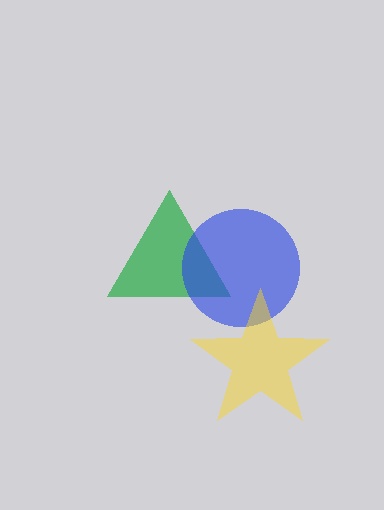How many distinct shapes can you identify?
There are 3 distinct shapes: a green triangle, a blue circle, a yellow star.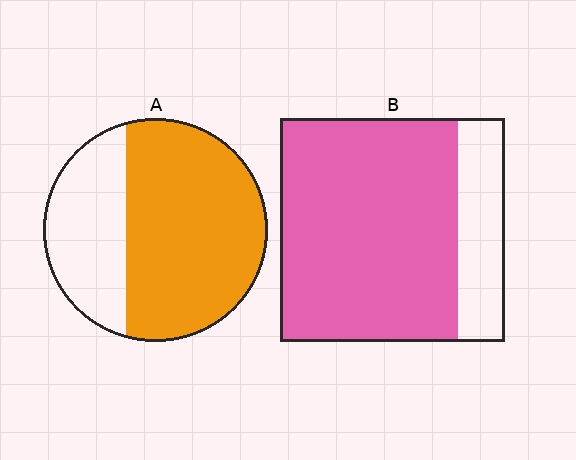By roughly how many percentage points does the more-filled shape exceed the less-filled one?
By roughly 15 percentage points (B over A).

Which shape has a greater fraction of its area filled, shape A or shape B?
Shape B.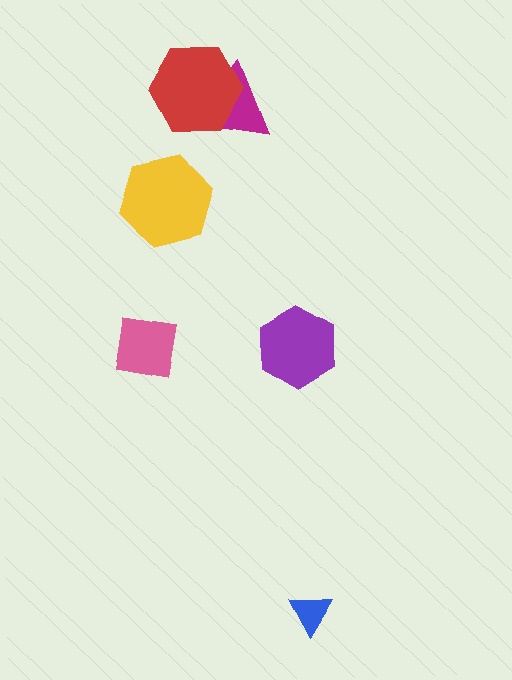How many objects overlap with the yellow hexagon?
0 objects overlap with the yellow hexagon.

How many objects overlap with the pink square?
0 objects overlap with the pink square.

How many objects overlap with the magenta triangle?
1 object overlaps with the magenta triangle.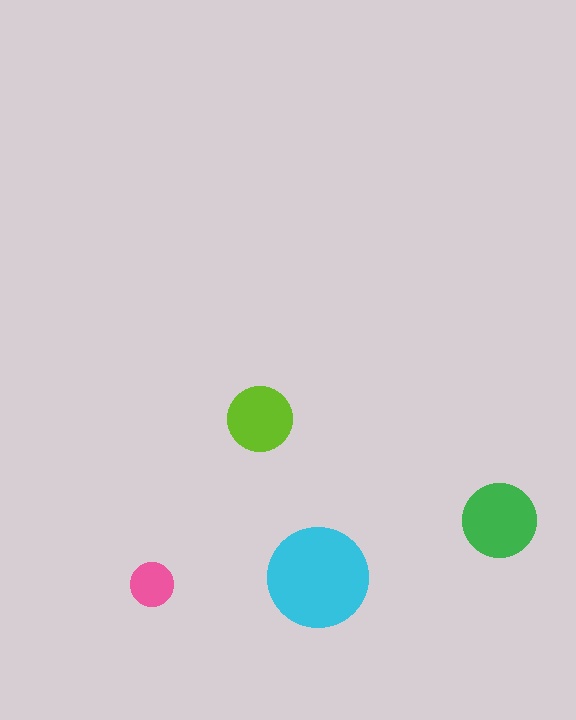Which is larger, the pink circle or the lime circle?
The lime one.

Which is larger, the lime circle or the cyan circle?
The cyan one.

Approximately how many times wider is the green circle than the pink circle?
About 1.5 times wider.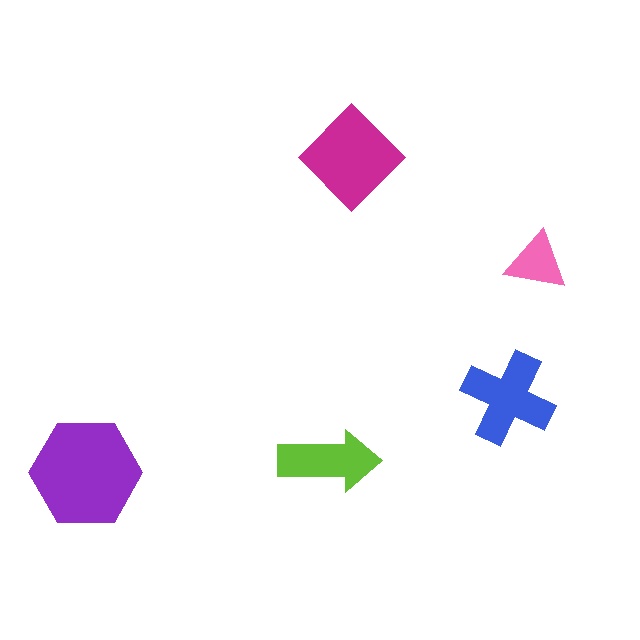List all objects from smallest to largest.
The pink triangle, the lime arrow, the blue cross, the magenta diamond, the purple hexagon.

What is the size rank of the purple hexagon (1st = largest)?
1st.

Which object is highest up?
The magenta diamond is topmost.